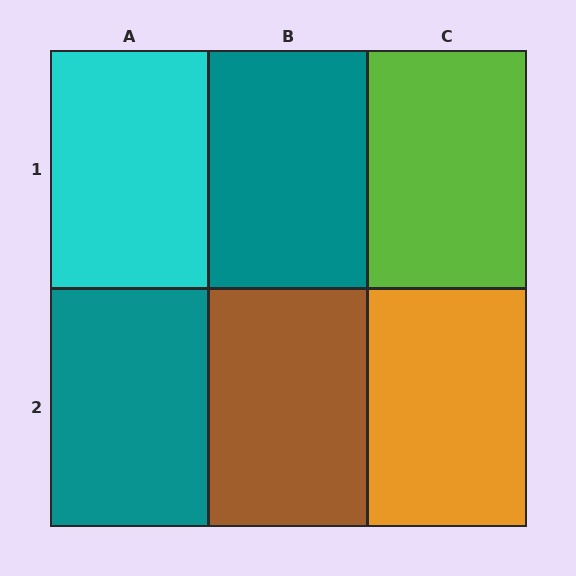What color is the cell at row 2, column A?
Teal.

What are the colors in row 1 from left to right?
Cyan, teal, lime.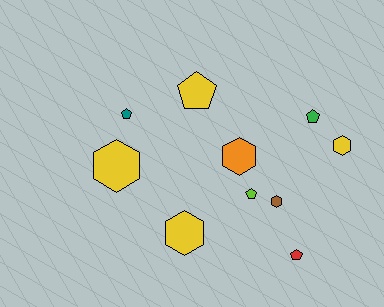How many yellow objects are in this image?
There are 4 yellow objects.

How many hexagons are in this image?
There are 5 hexagons.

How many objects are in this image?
There are 10 objects.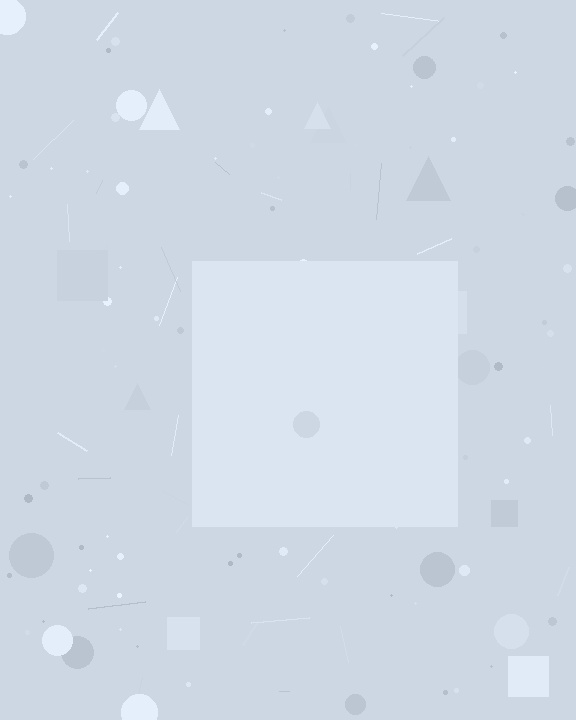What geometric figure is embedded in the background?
A square is embedded in the background.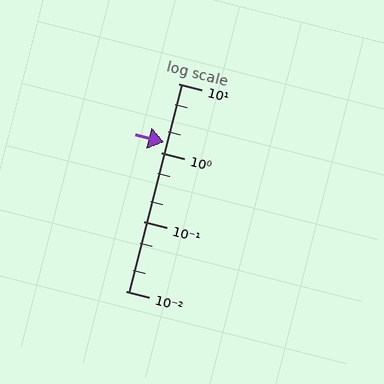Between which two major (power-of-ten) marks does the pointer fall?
The pointer is between 1 and 10.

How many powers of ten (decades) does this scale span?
The scale spans 3 decades, from 0.01 to 10.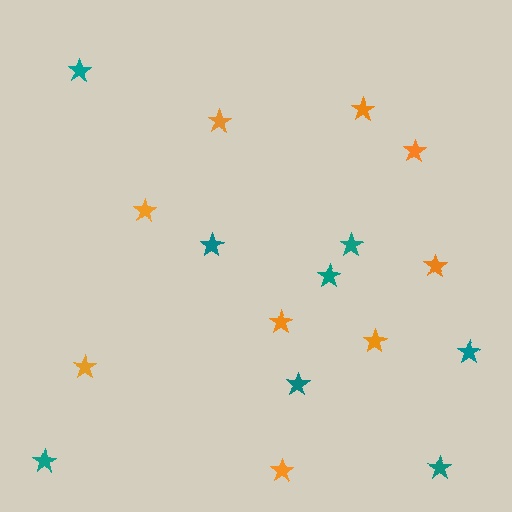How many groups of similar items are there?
There are 2 groups: one group of orange stars (9) and one group of teal stars (8).